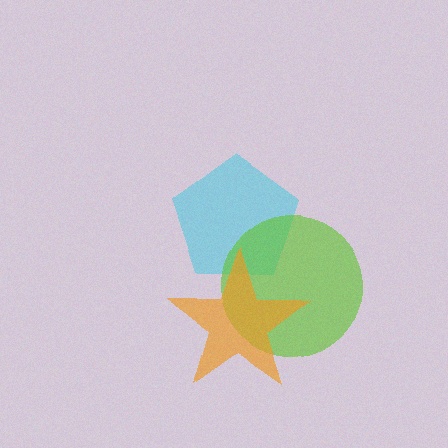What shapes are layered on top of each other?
The layered shapes are: a cyan pentagon, a lime circle, an orange star.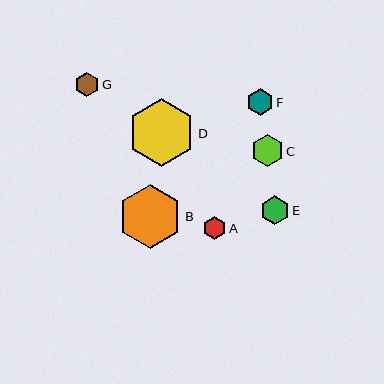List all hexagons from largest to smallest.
From largest to smallest: D, B, C, E, F, G, A.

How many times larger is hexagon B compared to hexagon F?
Hexagon B is approximately 2.4 times the size of hexagon F.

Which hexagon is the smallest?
Hexagon A is the smallest with a size of approximately 23 pixels.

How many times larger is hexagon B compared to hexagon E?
Hexagon B is approximately 2.2 times the size of hexagon E.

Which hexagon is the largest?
Hexagon D is the largest with a size of approximately 68 pixels.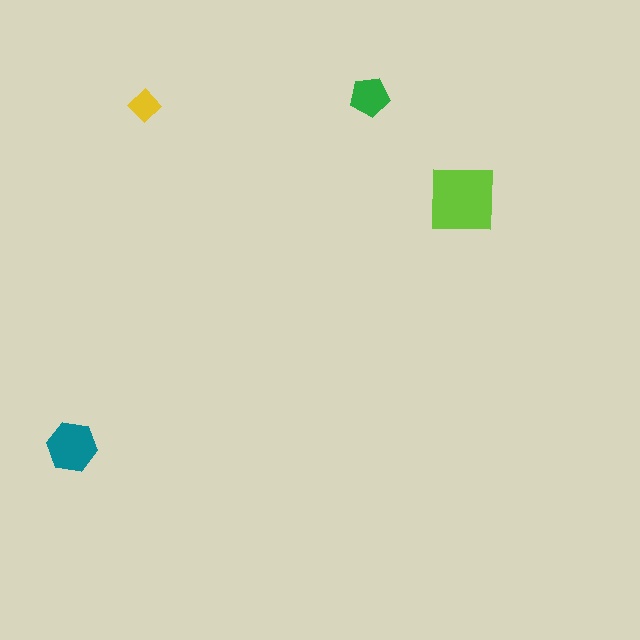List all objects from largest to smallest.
The lime square, the teal hexagon, the green pentagon, the yellow diamond.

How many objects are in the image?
There are 4 objects in the image.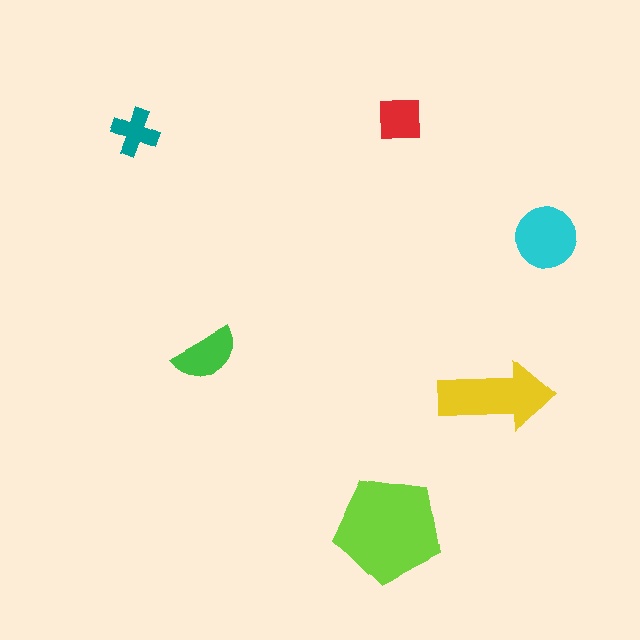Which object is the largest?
The lime pentagon.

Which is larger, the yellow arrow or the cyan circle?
The yellow arrow.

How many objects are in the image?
There are 6 objects in the image.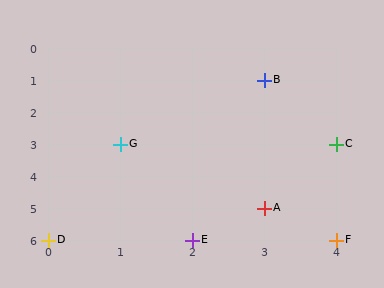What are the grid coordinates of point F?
Point F is at grid coordinates (4, 6).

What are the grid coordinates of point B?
Point B is at grid coordinates (3, 1).